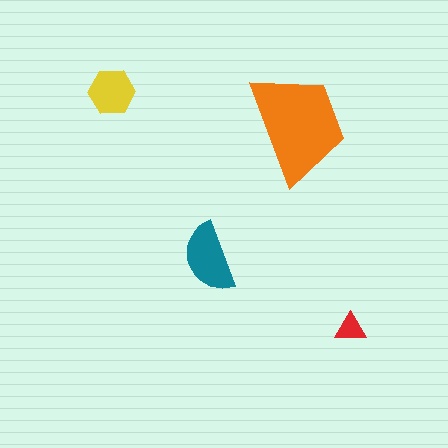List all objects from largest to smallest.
The orange trapezoid, the teal semicircle, the yellow hexagon, the red triangle.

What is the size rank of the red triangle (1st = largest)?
4th.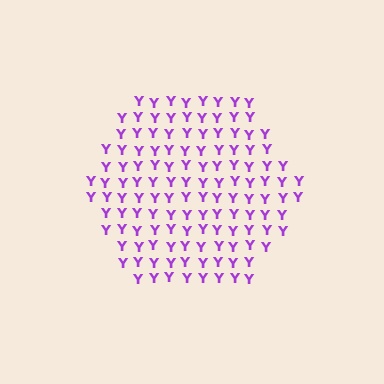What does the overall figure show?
The overall figure shows a hexagon.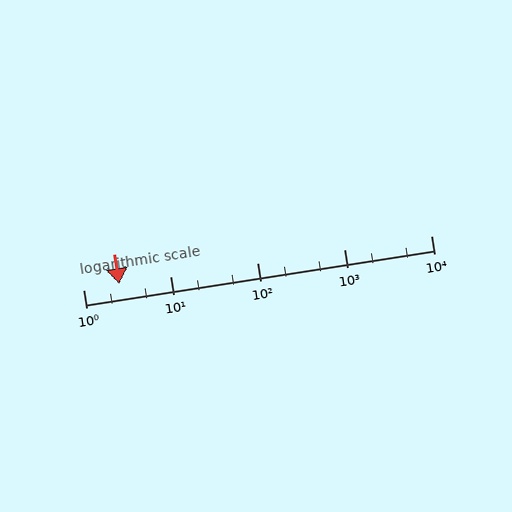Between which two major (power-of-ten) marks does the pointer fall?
The pointer is between 1 and 10.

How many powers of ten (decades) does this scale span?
The scale spans 4 decades, from 1 to 10000.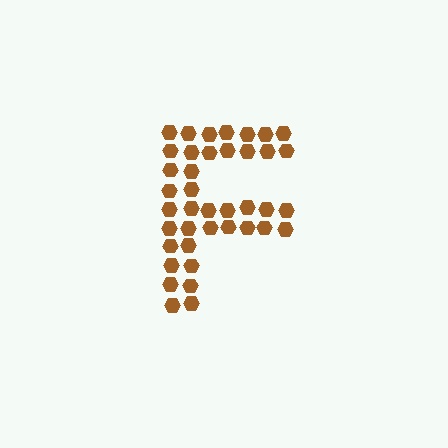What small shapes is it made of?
It is made of small hexagons.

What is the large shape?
The large shape is the letter F.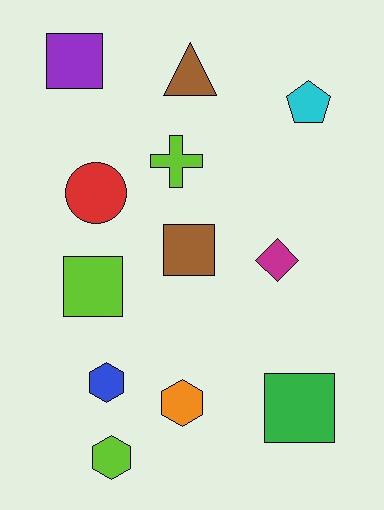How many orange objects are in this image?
There is 1 orange object.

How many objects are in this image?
There are 12 objects.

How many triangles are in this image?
There is 1 triangle.